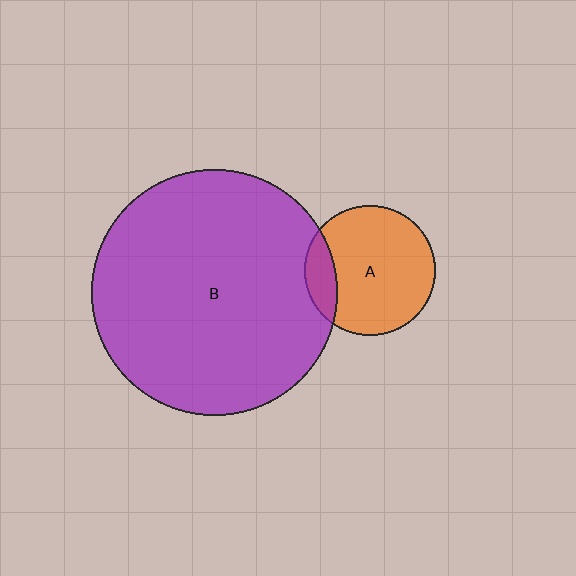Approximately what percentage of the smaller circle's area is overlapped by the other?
Approximately 15%.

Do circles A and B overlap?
Yes.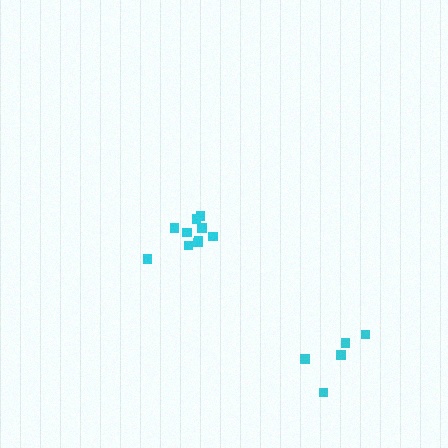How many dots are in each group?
Group 1: 5 dots, Group 2: 10 dots (15 total).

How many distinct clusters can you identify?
There are 2 distinct clusters.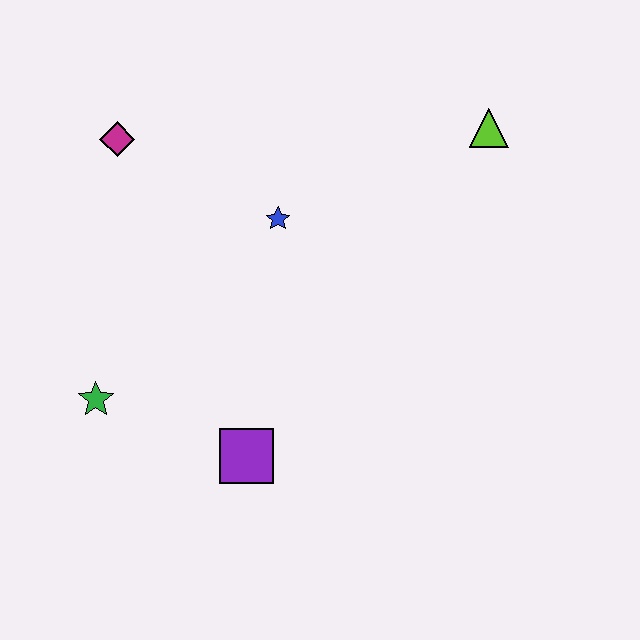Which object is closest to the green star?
The purple square is closest to the green star.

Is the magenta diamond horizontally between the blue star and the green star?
Yes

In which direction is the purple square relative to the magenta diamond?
The purple square is below the magenta diamond.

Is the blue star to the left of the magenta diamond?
No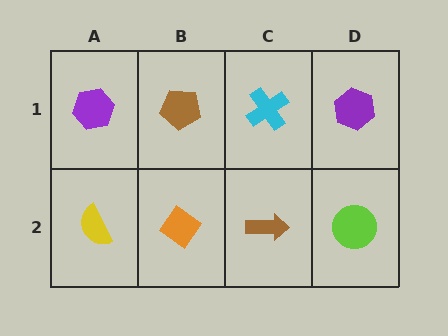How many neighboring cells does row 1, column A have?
2.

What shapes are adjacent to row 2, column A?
A purple hexagon (row 1, column A), an orange diamond (row 2, column B).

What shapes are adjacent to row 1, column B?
An orange diamond (row 2, column B), a purple hexagon (row 1, column A), a cyan cross (row 1, column C).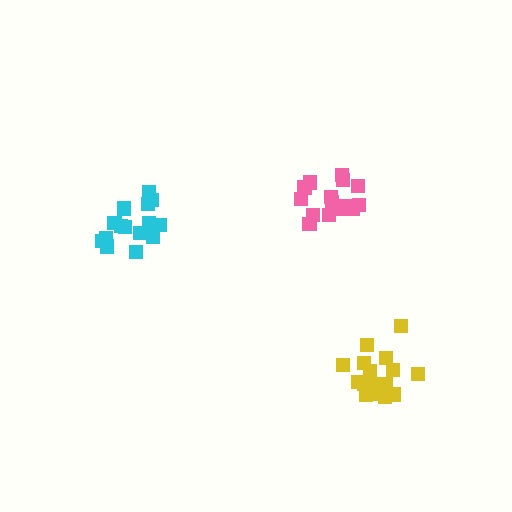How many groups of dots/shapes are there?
There are 3 groups.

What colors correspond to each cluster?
The clusters are colored: pink, yellow, cyan.